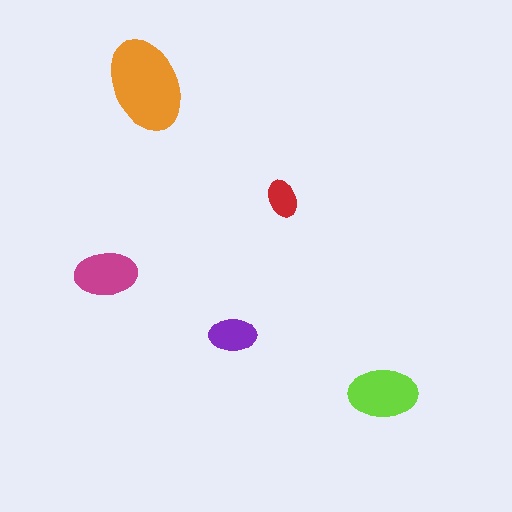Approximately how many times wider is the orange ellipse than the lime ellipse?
About 1.5 times wider.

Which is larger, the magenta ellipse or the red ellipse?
The magenta one.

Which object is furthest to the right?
The lime ellipse is rightmost.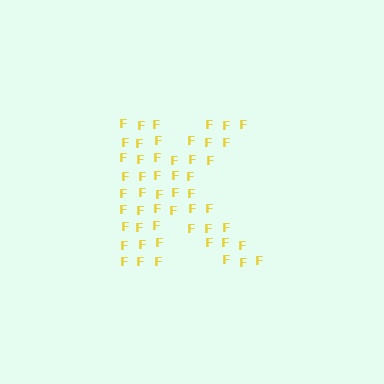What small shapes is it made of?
It is made of small letter F's.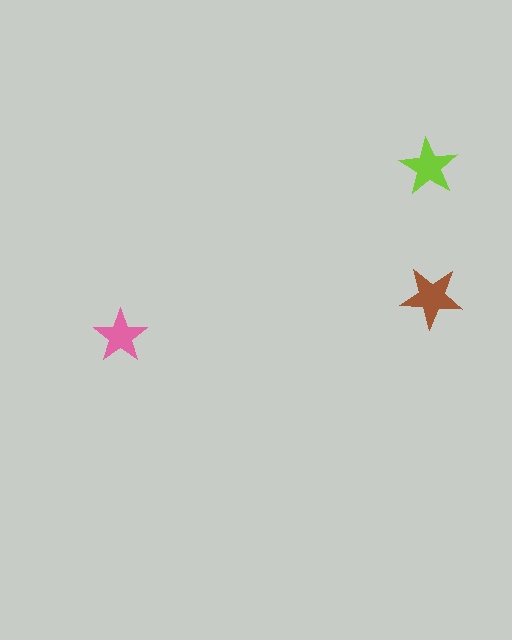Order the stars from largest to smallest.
the brown one, the lime one, the pink one.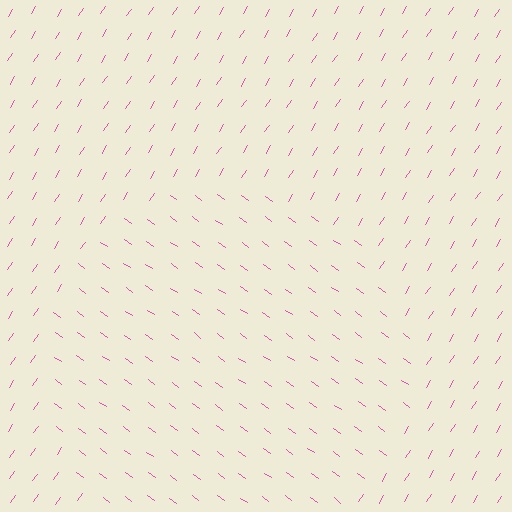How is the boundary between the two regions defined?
The boundary is defined purely by a change in line orientation (approximately 86 degrees difference). All lines are the same color and thickness.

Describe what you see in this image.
The image is filled with small pink line segments. A circle region in the image has lines oriented differently from the surrounding lines, creating a visible texture boundary.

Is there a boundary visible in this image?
Yes, there is a texture boundary formed by a change in line orientation.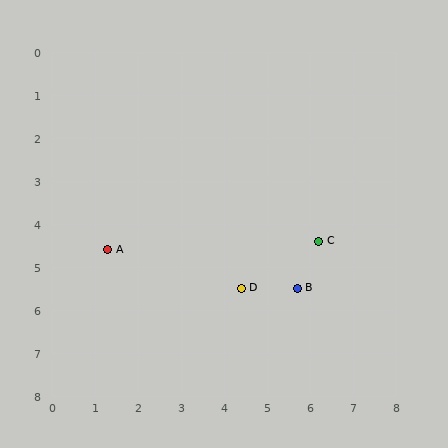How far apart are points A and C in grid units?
Points A and C are about 4.9 grid units apart.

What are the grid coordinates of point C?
Point C is at approximately (6.2, 4.4).